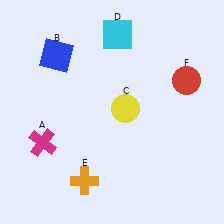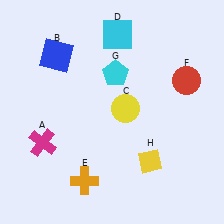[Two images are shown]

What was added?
A cyan pentagon (G), a yellow diamond (H) were added in Image 2.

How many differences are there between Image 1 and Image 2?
There are 2 differences between the two images.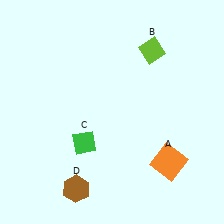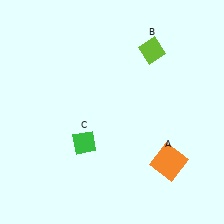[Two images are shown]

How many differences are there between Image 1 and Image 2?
There is 1 difference between the two images.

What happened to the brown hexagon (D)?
The brown hexagon (D) was removed in Image 2. It was in the bottom-left area of Image 1.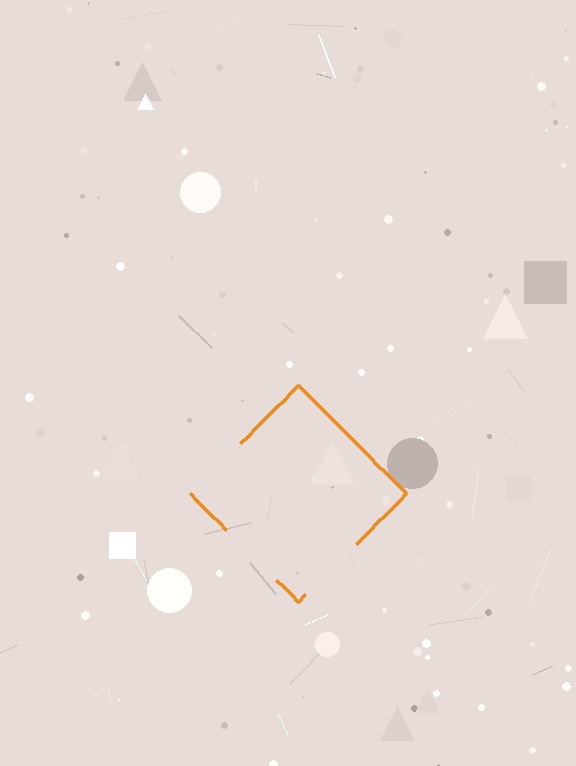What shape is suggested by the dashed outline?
The dashed outline suggests a diamond.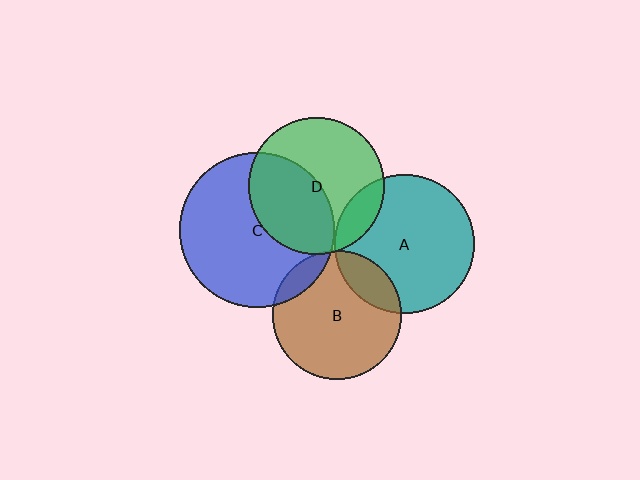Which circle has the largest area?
Circle C (blue).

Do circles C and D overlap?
Yes.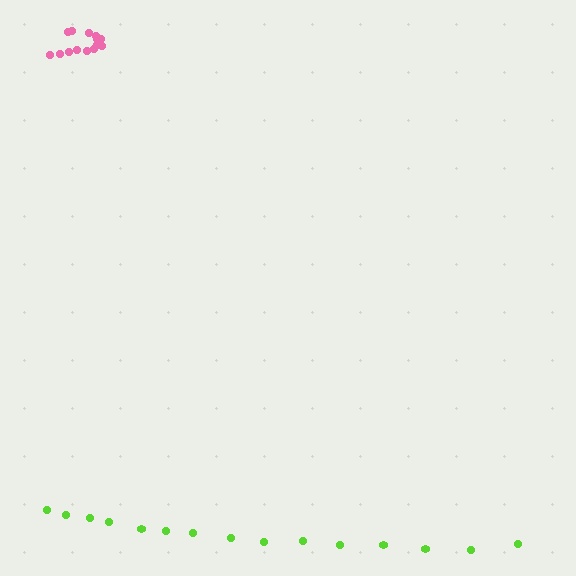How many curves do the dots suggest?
There are 2 distinct paths.